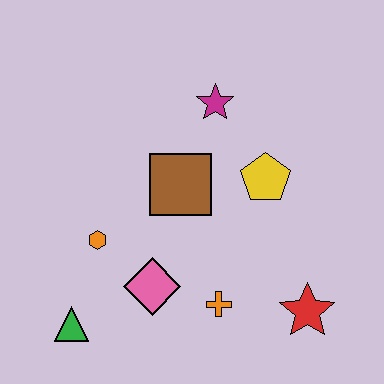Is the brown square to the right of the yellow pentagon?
No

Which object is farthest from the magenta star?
The green triangle is farthest from the magenta star.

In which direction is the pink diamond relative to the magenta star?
The pink diamond is below the magenta star.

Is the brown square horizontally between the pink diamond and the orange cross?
Yes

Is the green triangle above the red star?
No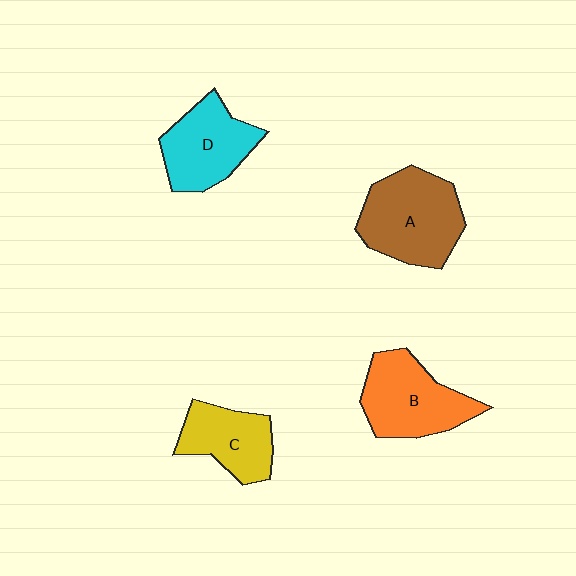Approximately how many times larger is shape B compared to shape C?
Approximately 1.3 times.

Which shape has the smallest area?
Shape C (yellow).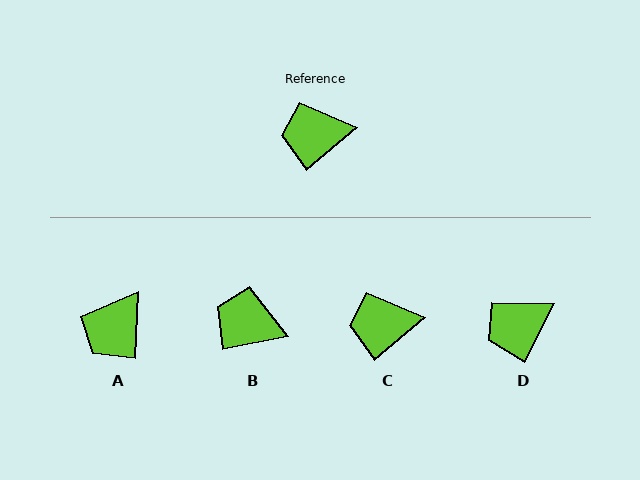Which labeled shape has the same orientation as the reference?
C.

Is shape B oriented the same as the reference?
No, it is off by about 29 degrees.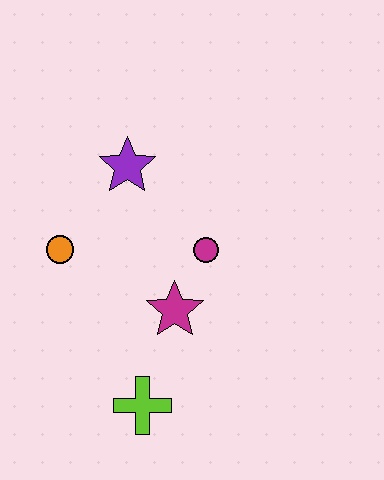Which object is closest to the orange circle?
The purple star is closest to the orange circle.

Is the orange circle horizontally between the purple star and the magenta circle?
No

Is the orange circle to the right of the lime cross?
No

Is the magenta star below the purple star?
Yes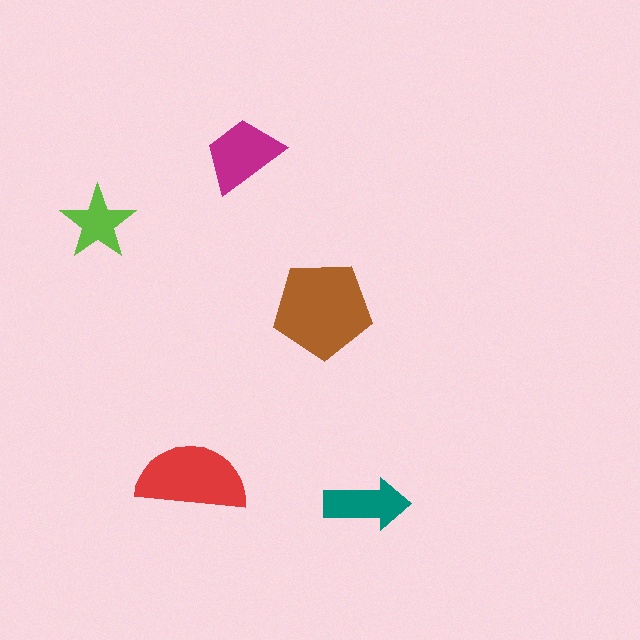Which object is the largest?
The brown pentagon.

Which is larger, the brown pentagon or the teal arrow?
The brown pentagon.